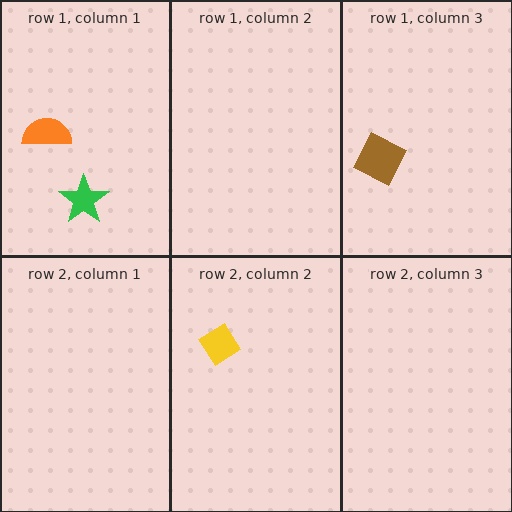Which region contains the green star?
The row 1, column 1 region.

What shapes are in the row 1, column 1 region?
The orange semicircle, the green star.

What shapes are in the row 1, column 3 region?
The brown square.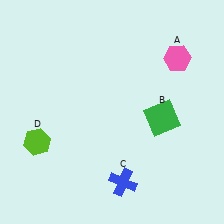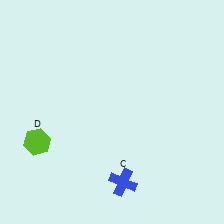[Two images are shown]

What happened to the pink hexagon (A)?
The pink hexagon (A) was removed in Image 2. It was in the top-right area of Image 1.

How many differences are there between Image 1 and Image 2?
There are 2 differences between the two images.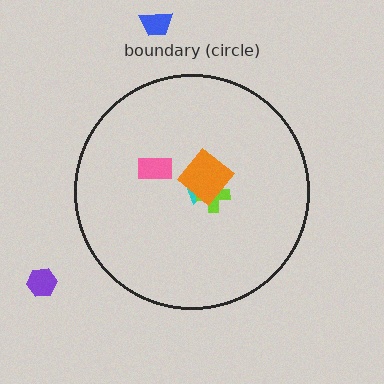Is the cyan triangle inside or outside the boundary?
Inside.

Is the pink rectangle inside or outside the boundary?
Inside.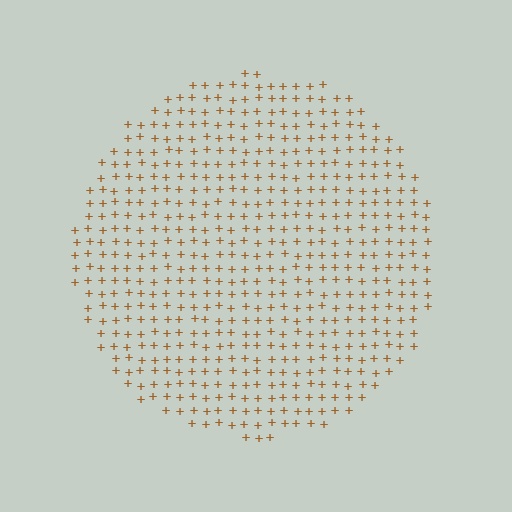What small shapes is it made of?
It is made of small plus signs.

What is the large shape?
The large shape is a circle.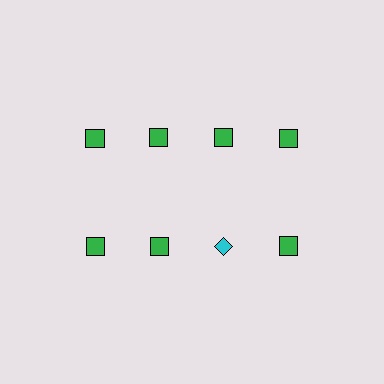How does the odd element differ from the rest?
It differs in both color (cyan instead of green) and shape (diamond instead of square).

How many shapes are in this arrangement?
There are 8 shapes arranged in a grid pattern.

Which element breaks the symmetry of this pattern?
The cyan diamond in the second row, center column breaks the symmetry. All other shapes are green squares.